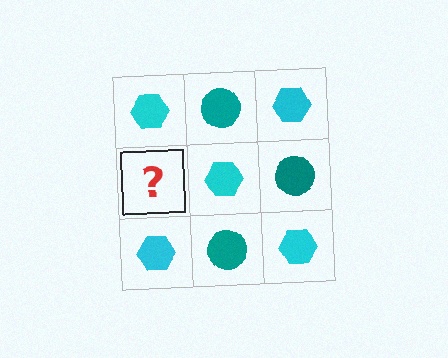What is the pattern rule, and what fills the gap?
The rule is that it alternates cyan hexagon and teal circle in a checkerboard pattern. The gap should be filled with a teal circle.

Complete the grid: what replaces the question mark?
The question mark should be replaced with a teal circle.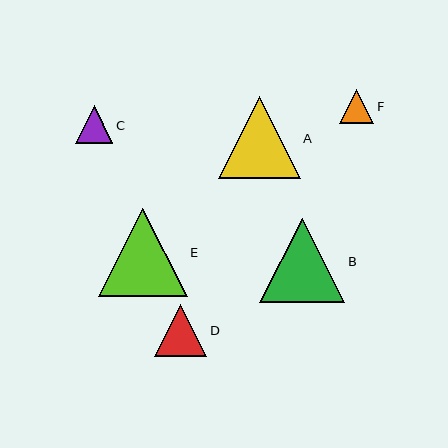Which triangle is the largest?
Triangle E is the largest with a size of approximately 89 pixels.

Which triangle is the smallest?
Triangle F is the smallest with a size of approximately 34 pixels.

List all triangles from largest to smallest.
From largest to smallest: E, B, A, D, C, F.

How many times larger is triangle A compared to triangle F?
Triangle A is approximately 2.4 times the size of triangle F.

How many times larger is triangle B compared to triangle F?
Triangle B is approximately 2.5 times the size of triangle F.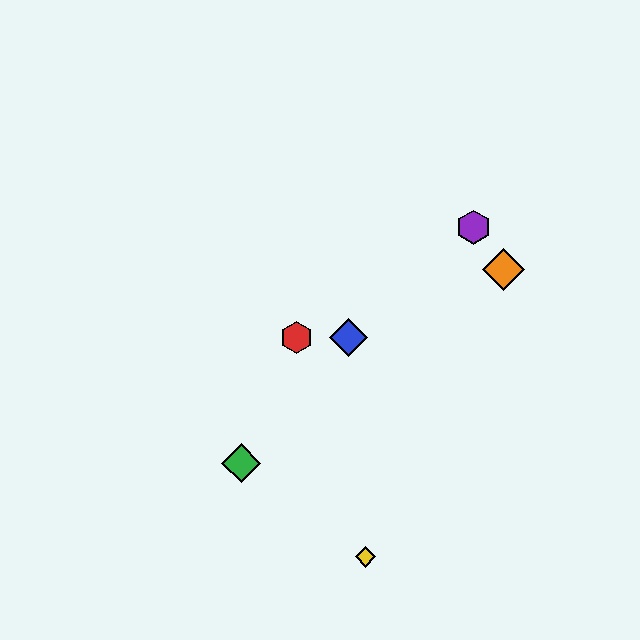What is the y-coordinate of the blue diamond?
The blue diamond is at y≈337.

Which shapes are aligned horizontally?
The red hexagon, the blue diamond are aligned horizontally.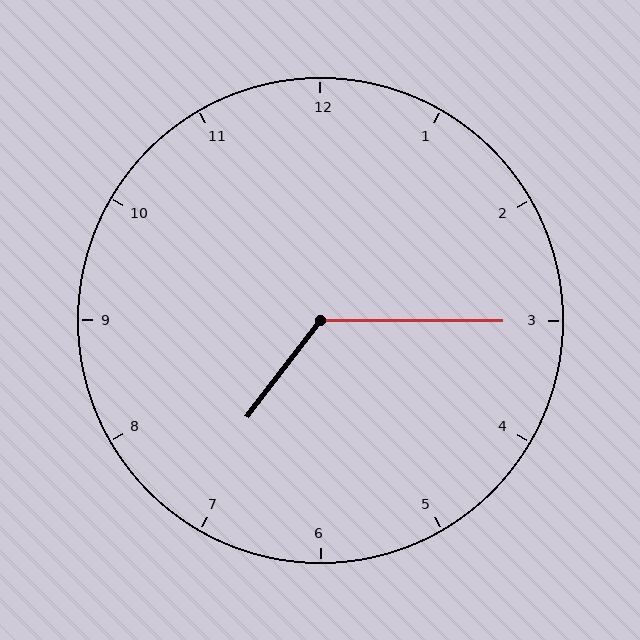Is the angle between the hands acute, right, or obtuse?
It is obtuse.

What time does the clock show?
7:15.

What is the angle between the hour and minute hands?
Approximately 128 degrees.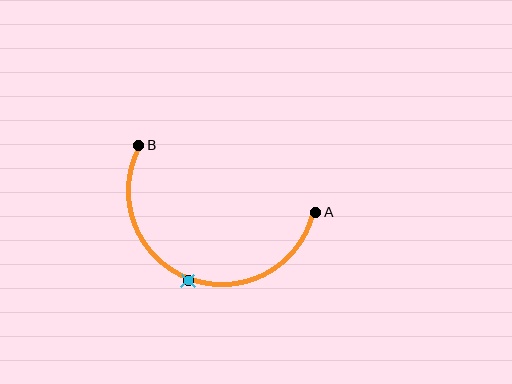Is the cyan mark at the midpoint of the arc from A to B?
Yes. The cyan mark lies on the arc at equal arc-length from both A and B — it is the arc midpoint.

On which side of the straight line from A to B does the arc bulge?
The arc bulges below the straight line connecting A and B.